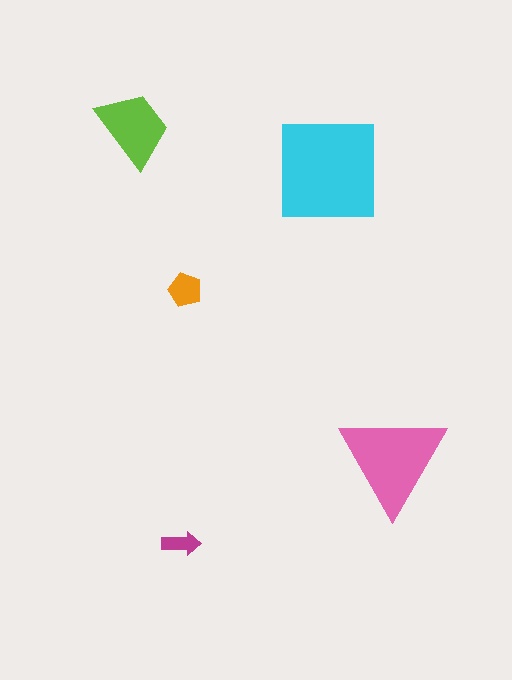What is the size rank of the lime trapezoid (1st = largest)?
3rd.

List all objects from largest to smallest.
The cyan square, the pink triangle, the lime trapezoid, the orange pentagon, the magenta arrow.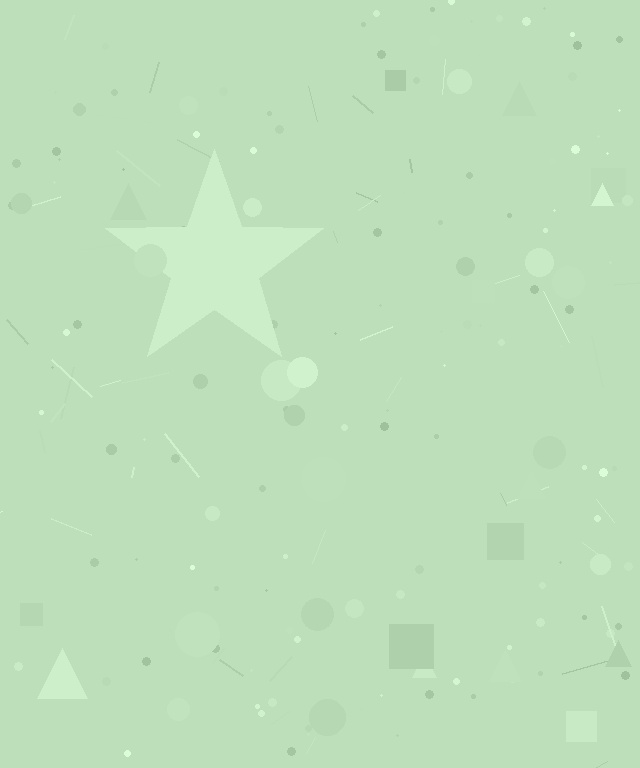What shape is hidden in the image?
A star is hidden in the image.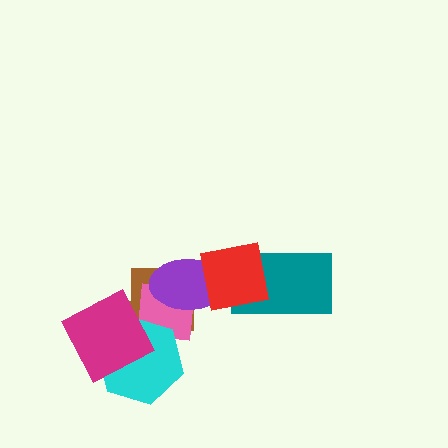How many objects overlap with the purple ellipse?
3 objects overlap with the purple ellipse.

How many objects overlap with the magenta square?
3 objects overlap with the magenta square.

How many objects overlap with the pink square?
4 objects overlap with the pink square.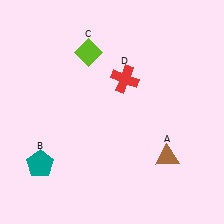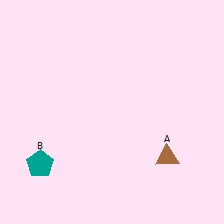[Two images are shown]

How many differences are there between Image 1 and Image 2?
There are 2 differences between the two images.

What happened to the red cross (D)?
The red cross (D) was removed in Image 2. It was in the top-right area of Image 1.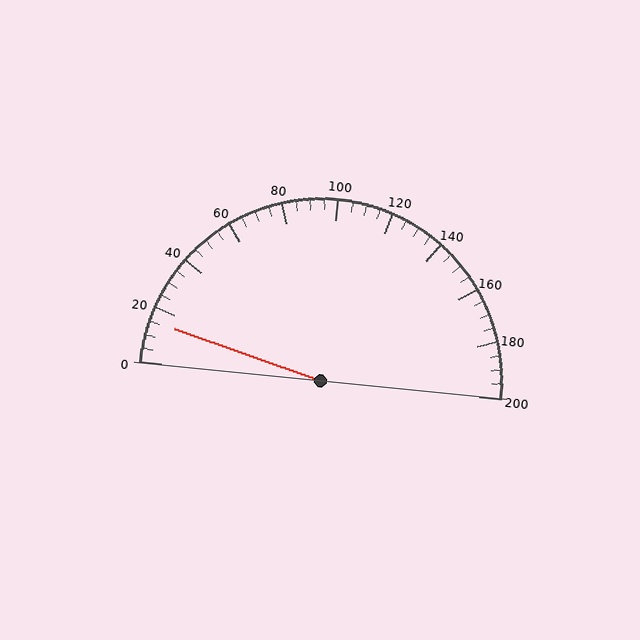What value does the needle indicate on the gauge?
The needle indicates approximately 15.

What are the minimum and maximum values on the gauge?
The gauge ranges from 0 to 200.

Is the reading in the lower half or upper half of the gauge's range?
The reading is in the lower half of the range (0 to 200).